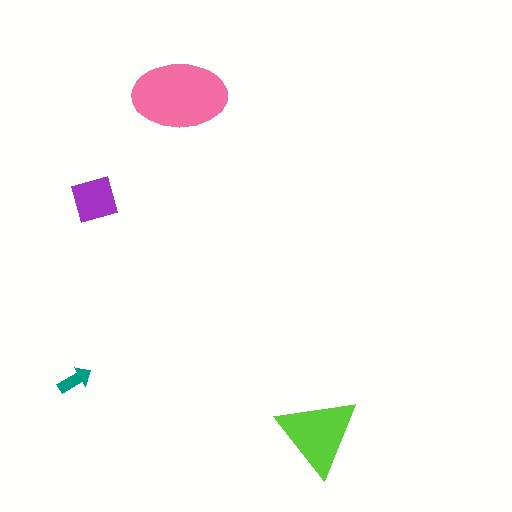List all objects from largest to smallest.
The pink ellipse, the lime triangle, the purple diamond, the teal arrow.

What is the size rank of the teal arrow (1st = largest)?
4th.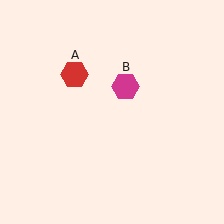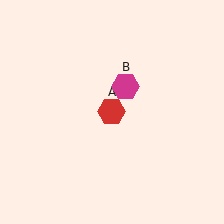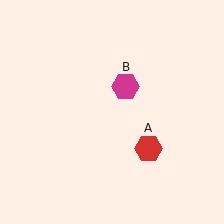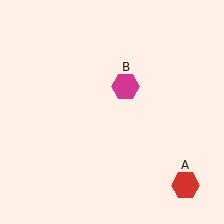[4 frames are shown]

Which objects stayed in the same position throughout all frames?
Magenta hexagon (object B) remained stationary.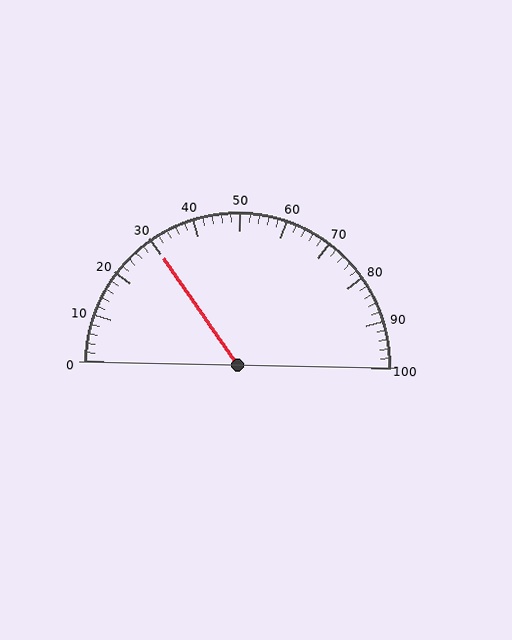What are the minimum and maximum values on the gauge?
The gauge ranges from 0 to 100.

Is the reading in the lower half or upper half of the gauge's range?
The reading is in the lower half of the range (0 to 100).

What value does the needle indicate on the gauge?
The needle indicates approximately 30.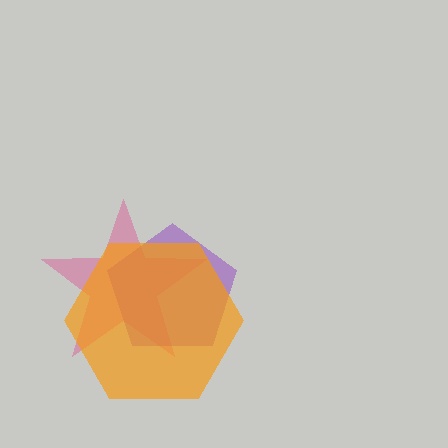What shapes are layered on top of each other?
The layered shapes are: a pink star, a purple pentagon, an orange hexagon.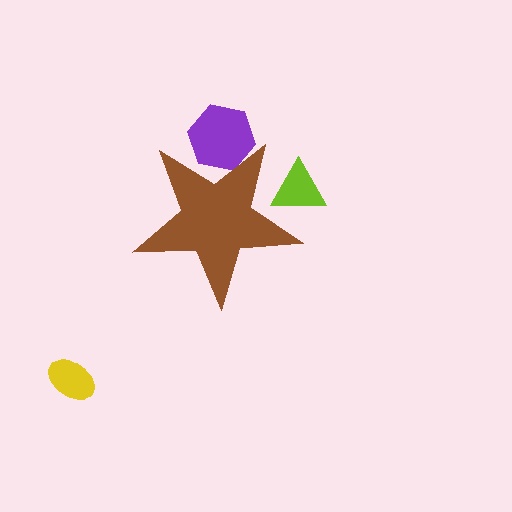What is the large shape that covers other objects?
A brown star.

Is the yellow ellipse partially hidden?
No, the yellow ellipse is fully visible.